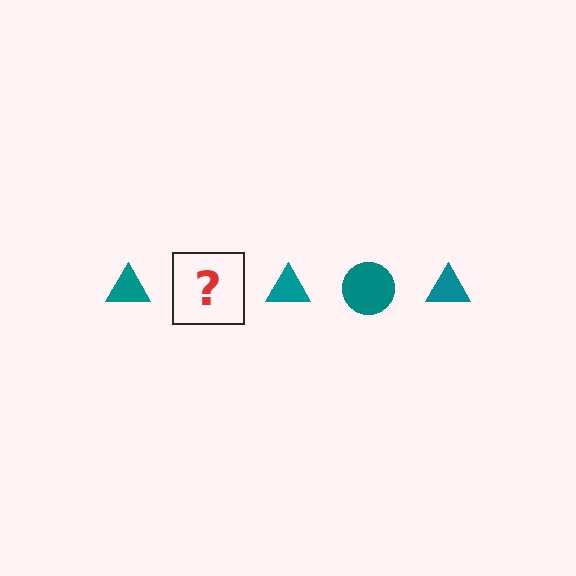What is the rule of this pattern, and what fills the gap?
The rule is that the pattern cycles through triangle, circle shapes in teal. The gap should be filled with a teal circle.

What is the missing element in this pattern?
The missing element is a teal circle.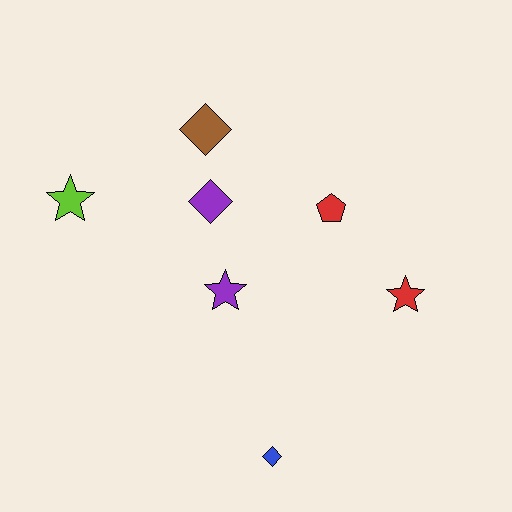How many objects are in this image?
There are 7 objects.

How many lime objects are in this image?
There is 1 lime object.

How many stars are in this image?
There are 3 stars.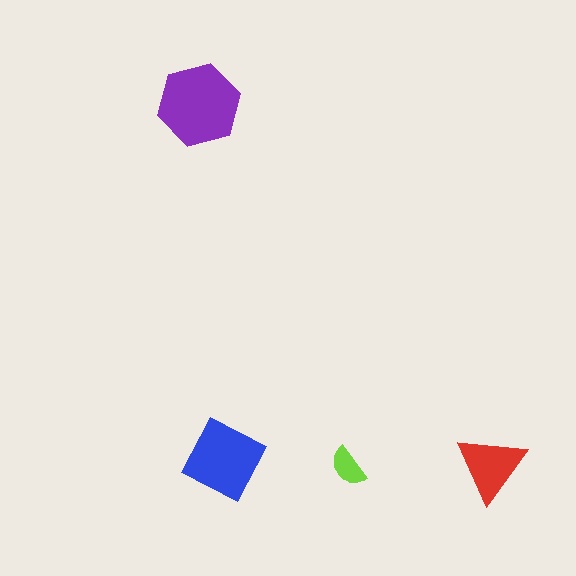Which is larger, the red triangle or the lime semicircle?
The red triangle.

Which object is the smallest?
The lime semicircle.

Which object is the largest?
The purple hexagon.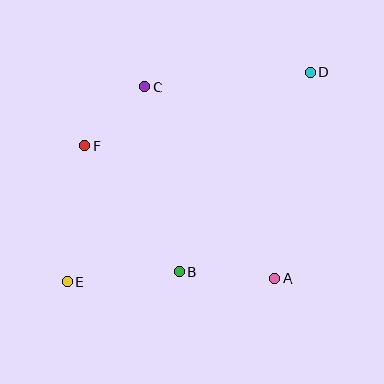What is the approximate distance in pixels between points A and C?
The distance between A and C is approximately 231 pixels.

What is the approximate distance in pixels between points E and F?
The distance between E and F is approximately 137 pixels.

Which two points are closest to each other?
Points C and F are closest to each other.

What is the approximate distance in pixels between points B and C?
The distance between B and C is approximately 188 pixels.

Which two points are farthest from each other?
Points D and E are farthest from each other.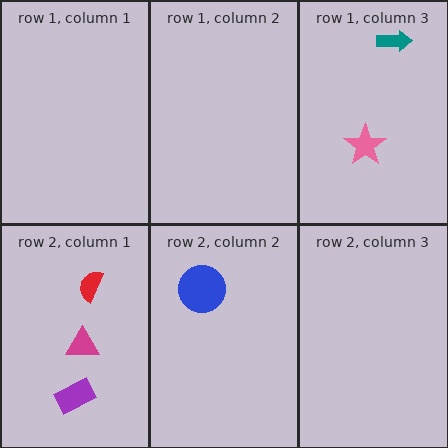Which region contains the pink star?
The row 1, column 3 region.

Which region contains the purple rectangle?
The row 2, column 1 region.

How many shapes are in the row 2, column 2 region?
1.